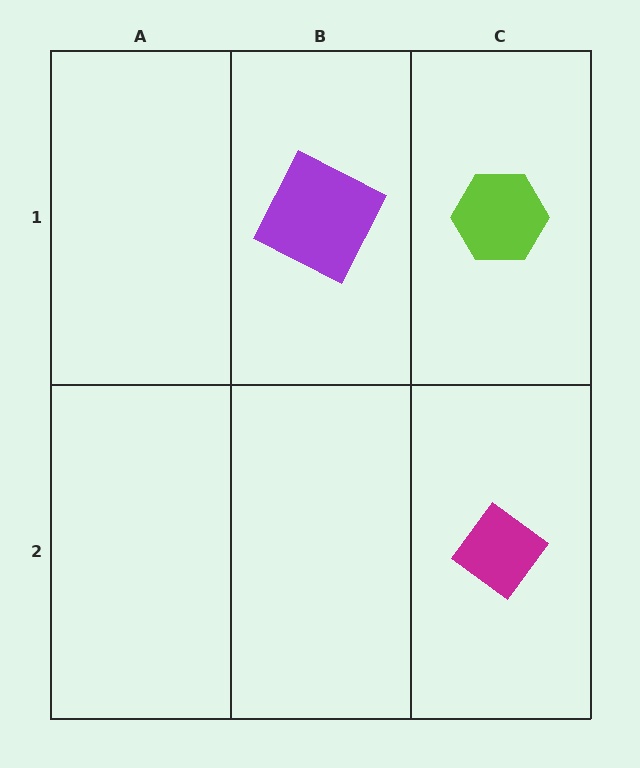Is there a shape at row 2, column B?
No, that cell is empty.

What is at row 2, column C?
A magenta diamond.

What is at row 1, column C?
A lime hexagon.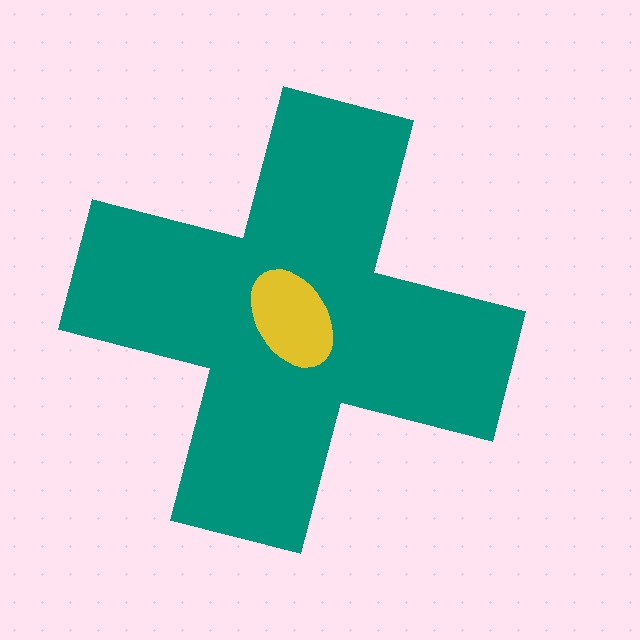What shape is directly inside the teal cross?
The yellow ellipse.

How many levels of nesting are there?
2.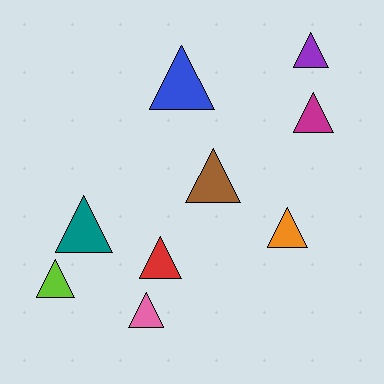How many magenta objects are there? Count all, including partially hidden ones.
There is 1 magenta object.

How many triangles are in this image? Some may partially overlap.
There are 9 triangles.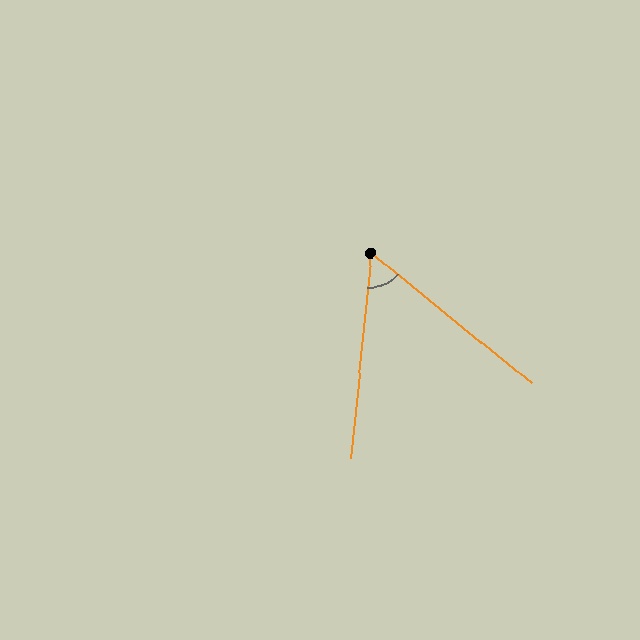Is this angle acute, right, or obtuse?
It is acute.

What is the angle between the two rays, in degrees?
Approximately 57 degrees.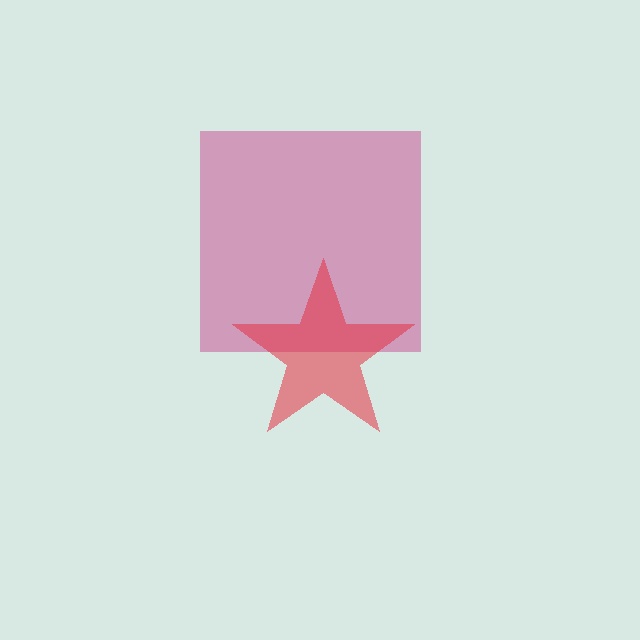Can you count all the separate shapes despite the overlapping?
Yes, there are 2 separate shapes.